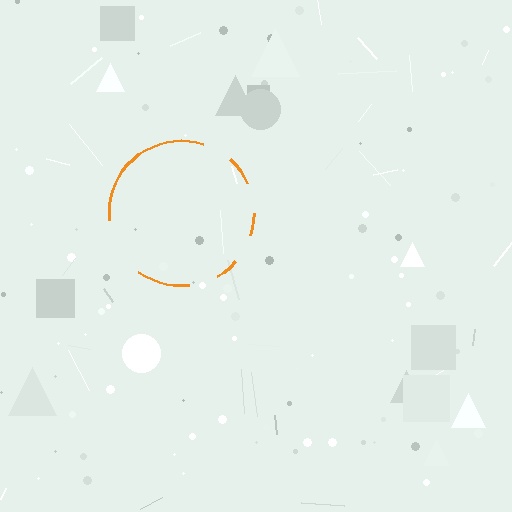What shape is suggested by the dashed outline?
The dashed outline suggests a circle.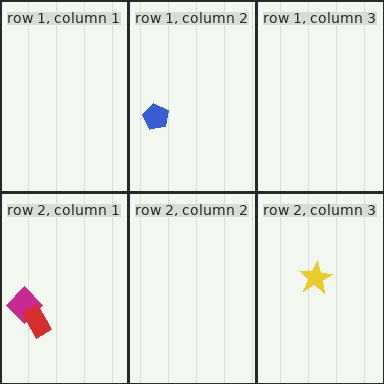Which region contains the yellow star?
The row 2, column 3 region.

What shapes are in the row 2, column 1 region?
The magenta diamond, the red rectangle.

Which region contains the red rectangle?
The row 2, column 1 region.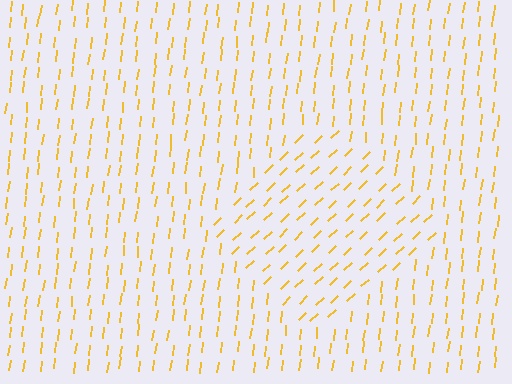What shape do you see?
I see a diamond.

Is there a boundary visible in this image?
Yes, there is a texture boundary formed by a change in line orientation.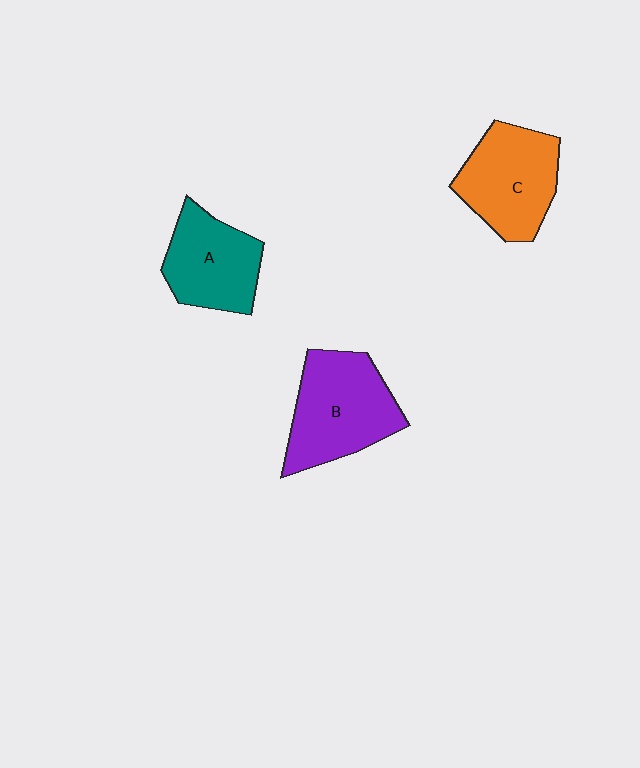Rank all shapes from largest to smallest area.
From largest to smallest: B (purple), C (orange), A (teal).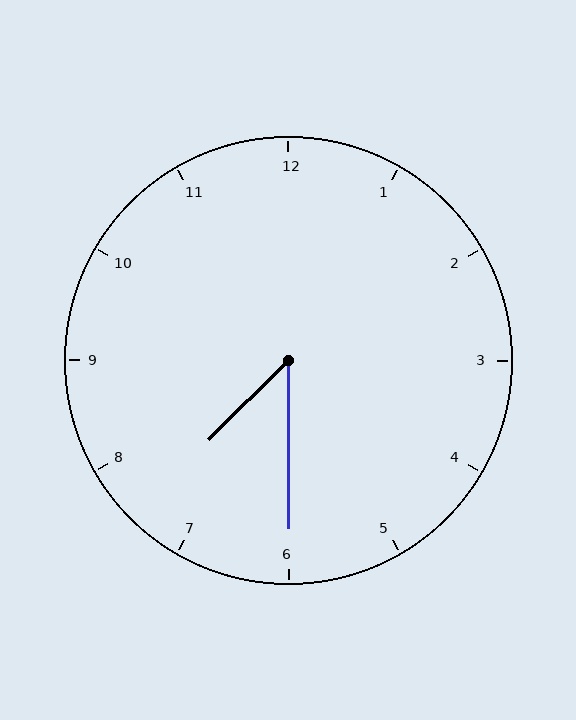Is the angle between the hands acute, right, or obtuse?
It is acute.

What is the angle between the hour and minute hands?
Approximately 45 degrees.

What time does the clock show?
7:30.